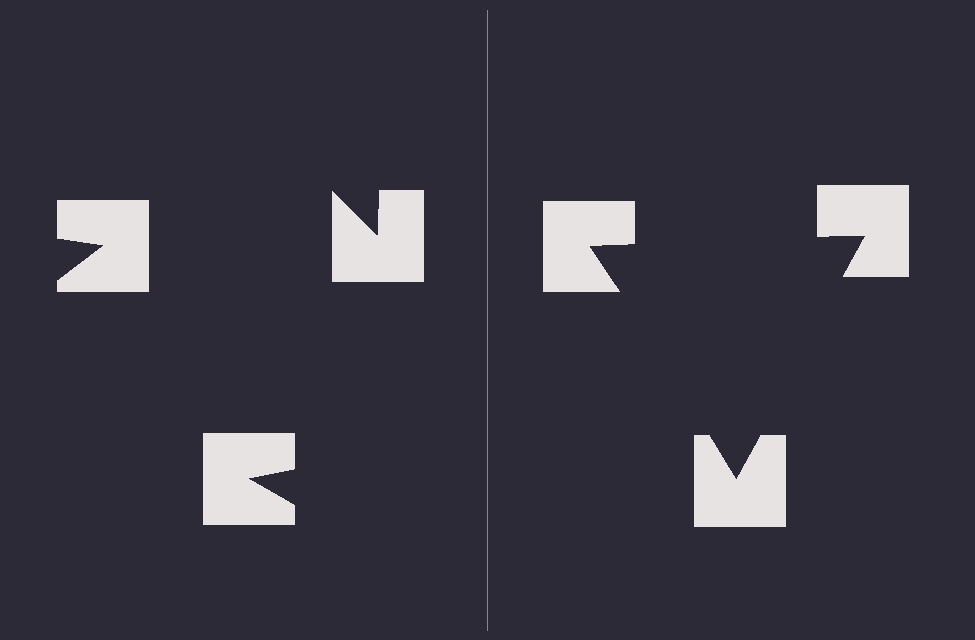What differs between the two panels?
The notched squares are positioned identically on both sides; only the wedge orientations differ. On the right they align to a triangle; on the left they are misaligned.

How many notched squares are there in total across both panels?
6 — 3 on each side.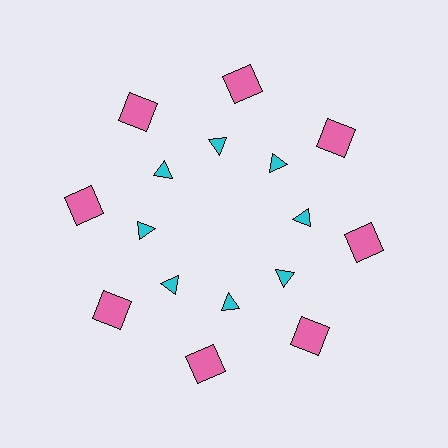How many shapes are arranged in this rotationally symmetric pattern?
There are 16 shapes, arranged in 8 groups of 2.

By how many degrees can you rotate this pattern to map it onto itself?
The pattern maps onto itself every 45 degrees of rotation.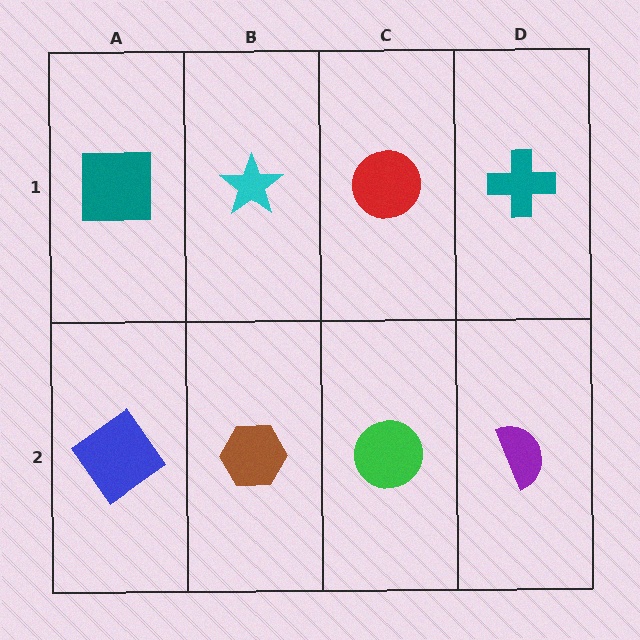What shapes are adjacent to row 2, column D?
A teal cross (row 1, column D), a green circle (row 2, column C).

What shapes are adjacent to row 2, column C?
A red circle (row 1, column C), a brown hexagon (row 2, column B), a purple semicircle (row 2, column D).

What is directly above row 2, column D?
A teal cross.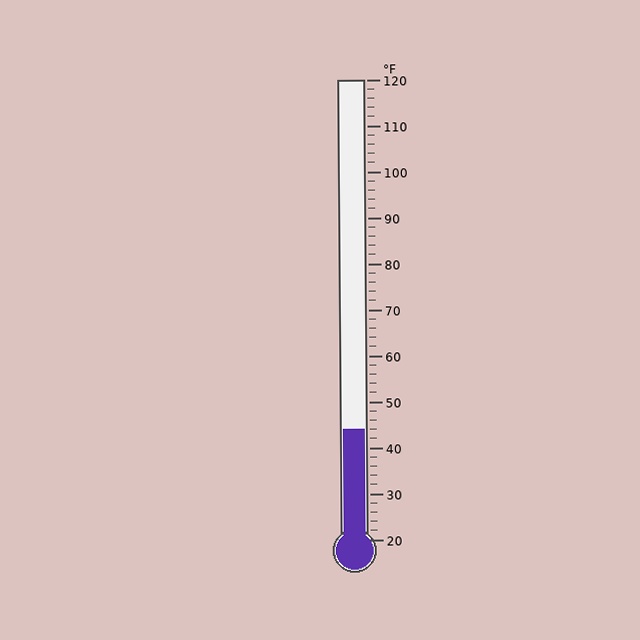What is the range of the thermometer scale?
The thermometer scale ranges from 20°F to 120°F.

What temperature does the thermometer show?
The thermometer shows approximately 44°F.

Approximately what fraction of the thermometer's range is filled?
The thermometer is filled to approximately 25% of its range.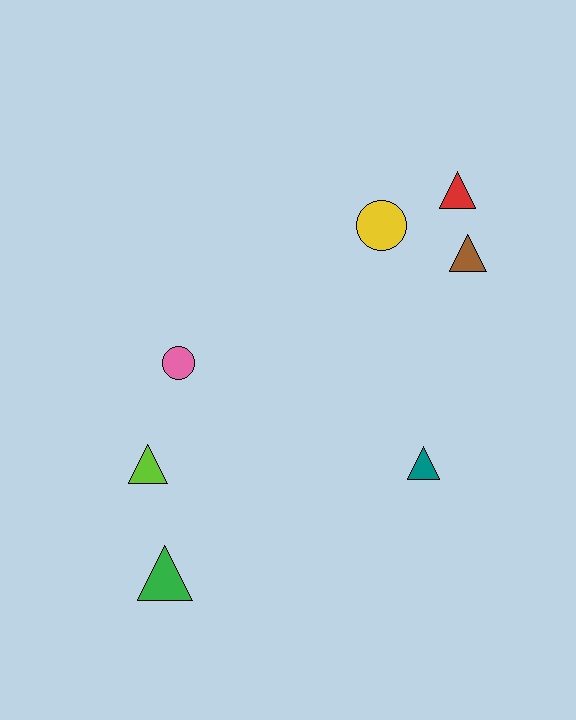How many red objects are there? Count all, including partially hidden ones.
There is 1 red object.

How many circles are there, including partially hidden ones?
There are 2 circles.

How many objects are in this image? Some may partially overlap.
There are 7 objects.